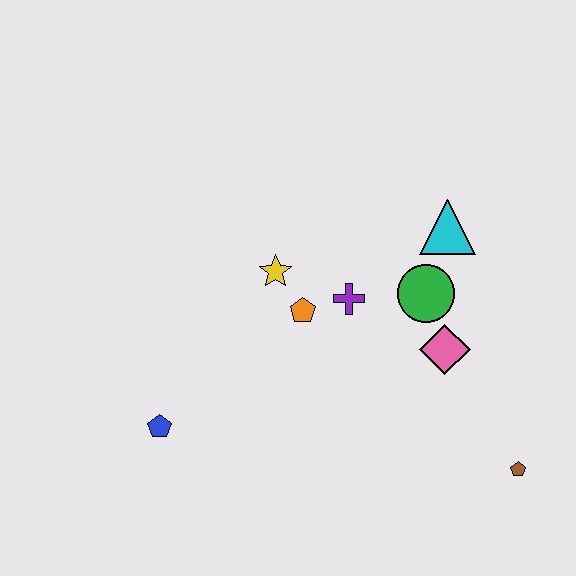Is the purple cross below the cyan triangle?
Yes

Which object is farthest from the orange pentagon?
The brown pentagon is farthest from the orange pentagon.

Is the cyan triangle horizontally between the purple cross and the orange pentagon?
No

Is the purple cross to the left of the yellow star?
No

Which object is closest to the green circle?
The pink diamond is closest to the green circle.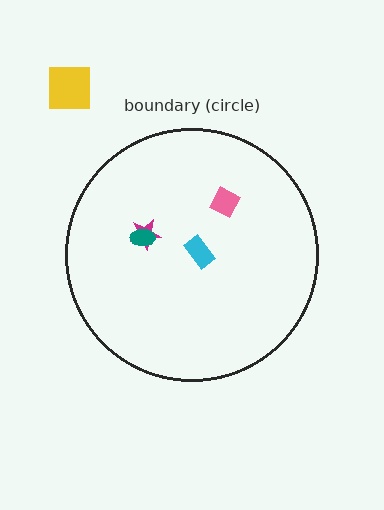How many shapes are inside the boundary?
4 inside, 1 outside.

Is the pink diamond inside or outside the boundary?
Inside.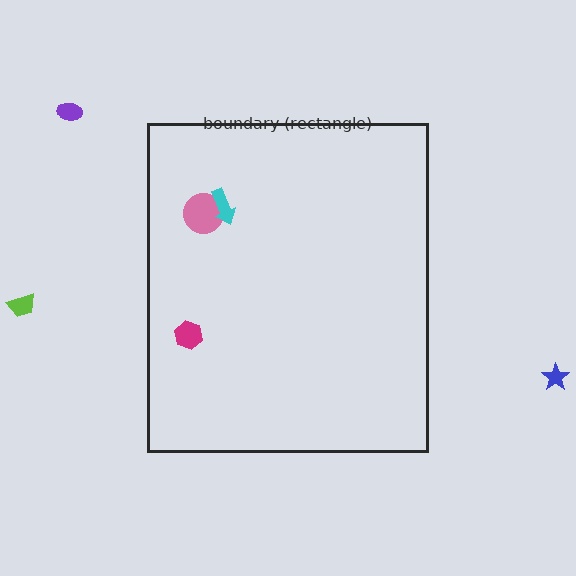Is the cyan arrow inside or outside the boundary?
Inside.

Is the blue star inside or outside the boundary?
Outside.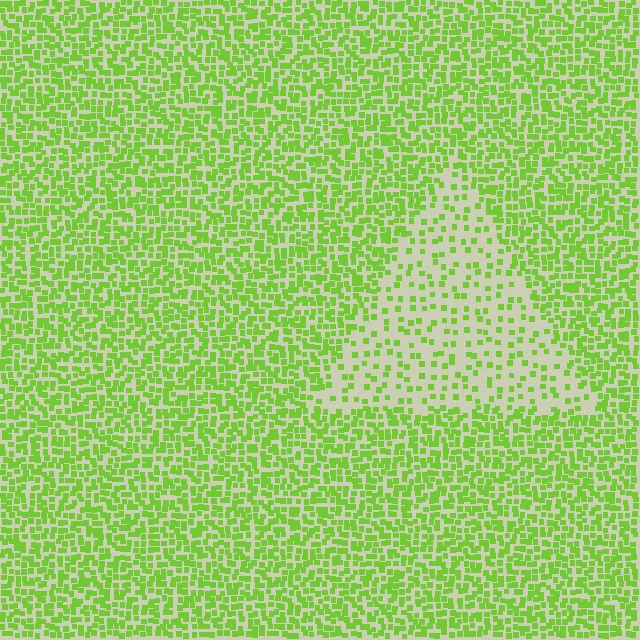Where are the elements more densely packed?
The elements are more densely packed outside the triangle boundary.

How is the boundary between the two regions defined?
The boundary is defined by a change in element density (approximately 2.6x ratio). All elements are the same color, size, and shape.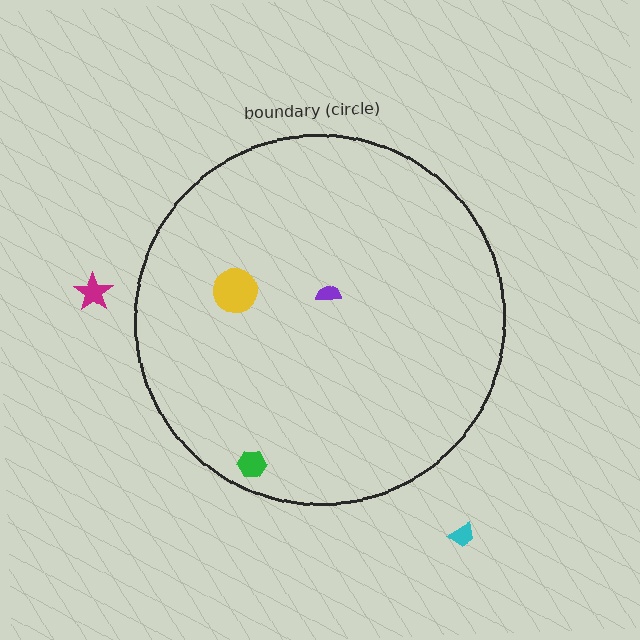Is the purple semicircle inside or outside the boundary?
Inside.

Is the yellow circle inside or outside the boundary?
Inside.